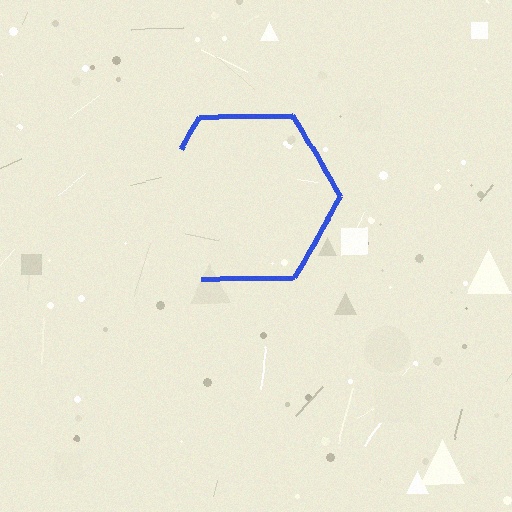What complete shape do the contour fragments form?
The contour fragments form a hexagon.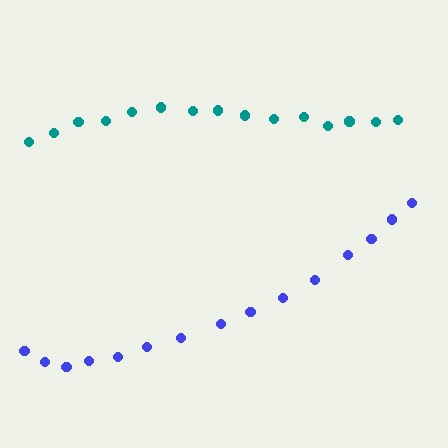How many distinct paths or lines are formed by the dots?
There are 2 distinct paths.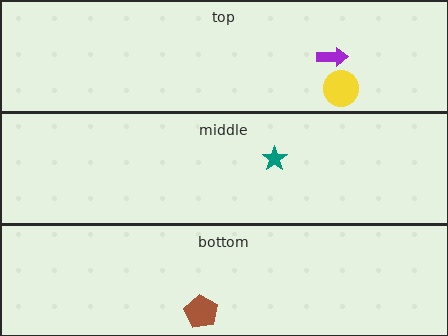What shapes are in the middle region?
The teal star.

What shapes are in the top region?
The yellow circle, the purple arrow.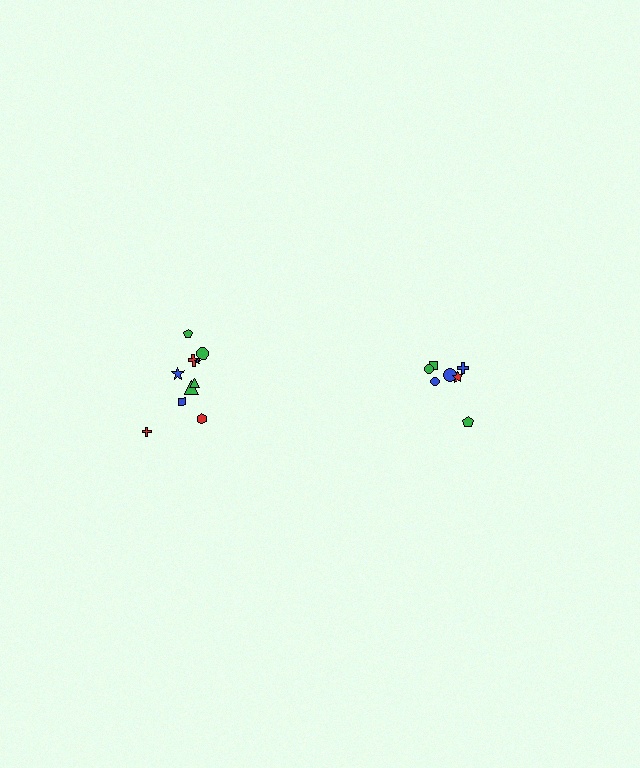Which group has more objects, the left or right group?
The left group.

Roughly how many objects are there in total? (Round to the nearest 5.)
Roughly 15 objects in total.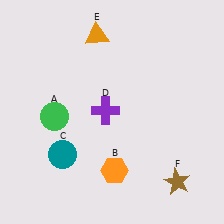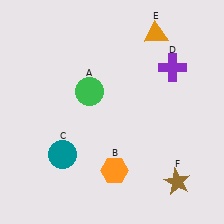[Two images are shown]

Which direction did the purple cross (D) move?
The purple cross (D) moved right.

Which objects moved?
The objects that moved are: the green circle (A), the purple cross (D), the orange triangle (E).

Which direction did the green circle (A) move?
The green circle (A) moved right.